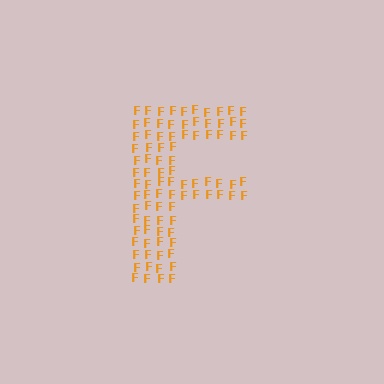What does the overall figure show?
The overall figure shows the letter F.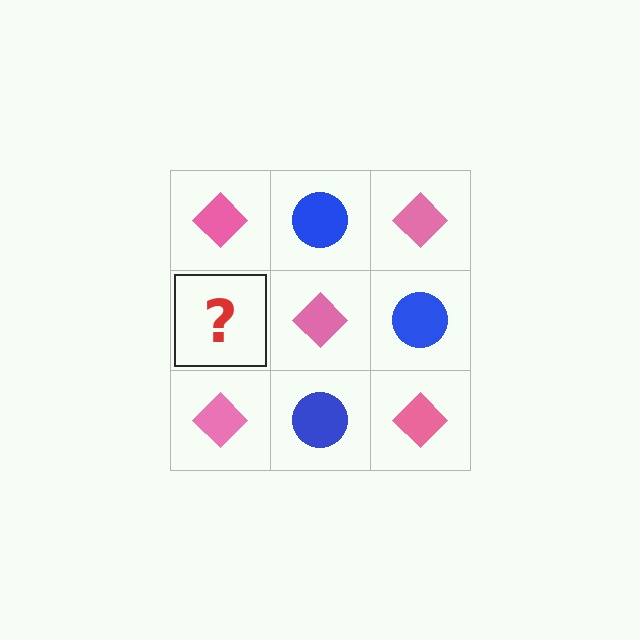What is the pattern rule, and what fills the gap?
The rule is that it alternates pink diamond and blue circle in a checkerboard pattern. The gap should be filled with a blue circle.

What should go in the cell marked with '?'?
The missing cell should contain a blue circle.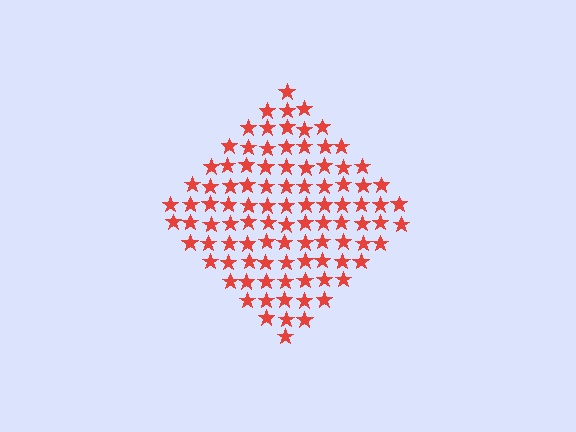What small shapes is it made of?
It is made of small stars.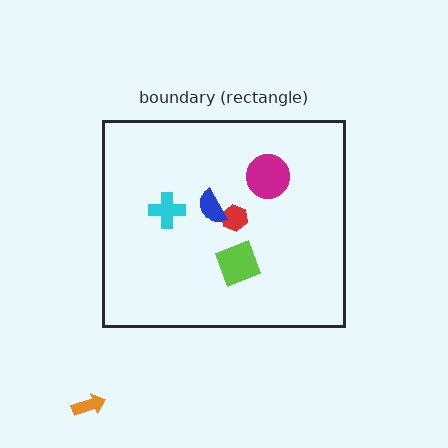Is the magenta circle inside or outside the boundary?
Inside.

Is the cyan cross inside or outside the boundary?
Inside.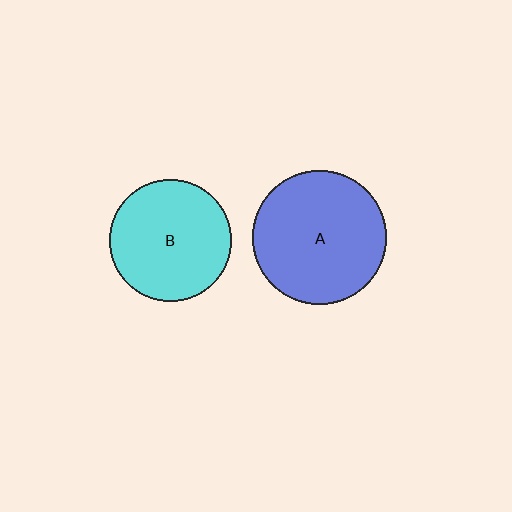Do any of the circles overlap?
No, none of the circles overlap.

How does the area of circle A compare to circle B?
Approximately 1.2 times.